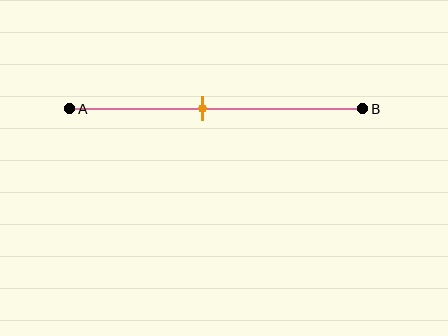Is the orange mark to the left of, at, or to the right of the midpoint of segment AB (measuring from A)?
The orange mark is to the left of the midpoint of segment AB.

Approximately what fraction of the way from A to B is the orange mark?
The orange mark is approximately 45% of the way from A to B.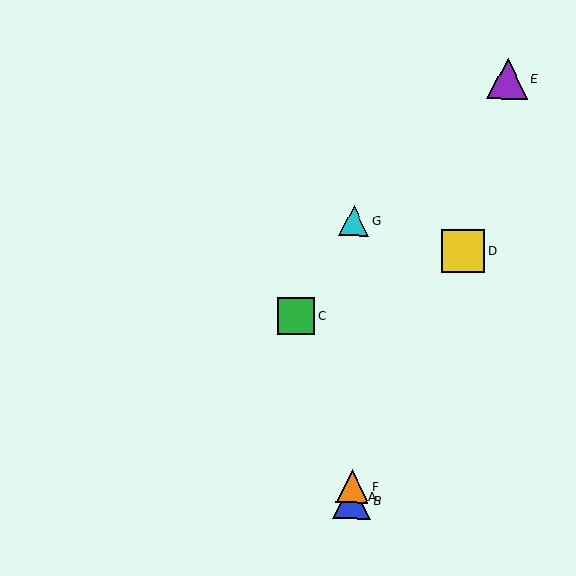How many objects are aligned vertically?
4 objects (A, B, F, G) are aligned vertically.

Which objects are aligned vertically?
Objects A, B, F, G are aligned vertically.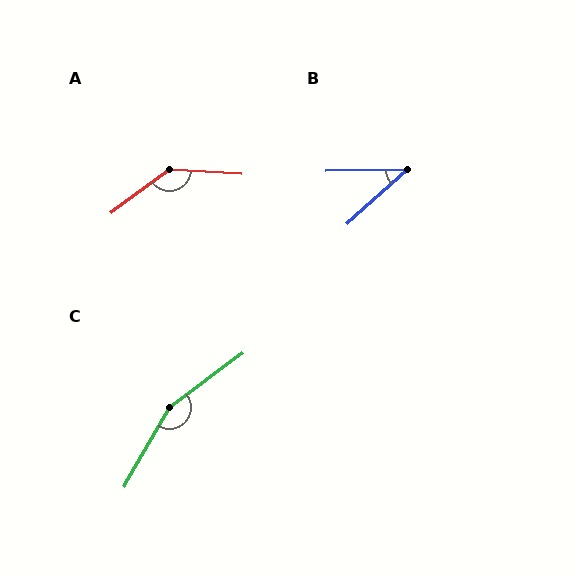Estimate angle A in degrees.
Approximately 140 degrees.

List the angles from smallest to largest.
B (41°), A (140°), C (156°).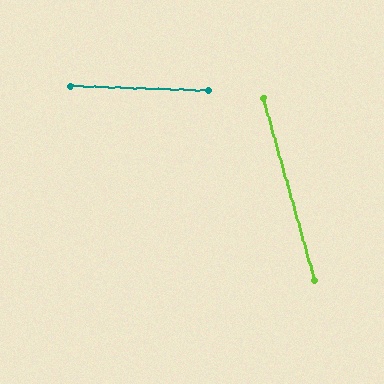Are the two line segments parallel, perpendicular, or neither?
Neither parallel nor perpendicular — they differ by about 73°.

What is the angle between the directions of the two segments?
Approximately 73 degrees.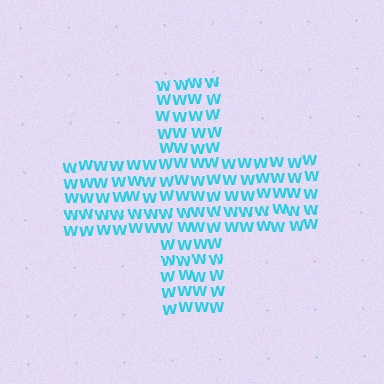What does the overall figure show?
The overall figure shows a cross.